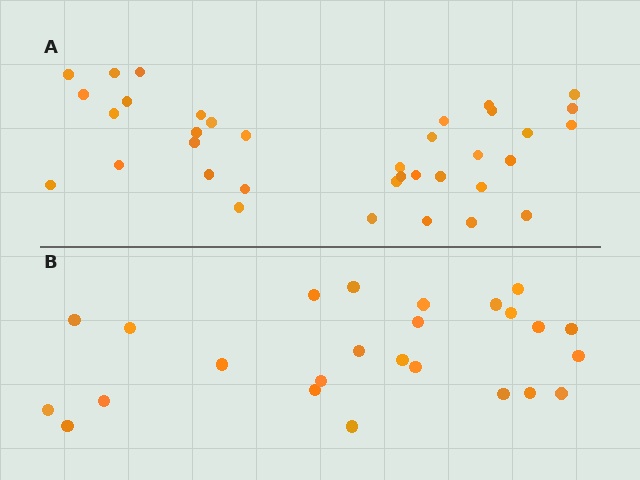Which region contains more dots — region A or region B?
Region A (the top region) has more dots.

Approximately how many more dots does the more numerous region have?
Region A has roughly 12 or so more dots than region B.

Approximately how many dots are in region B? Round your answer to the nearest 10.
About 20 dots. (The exact count is 25, which rounds to 20.)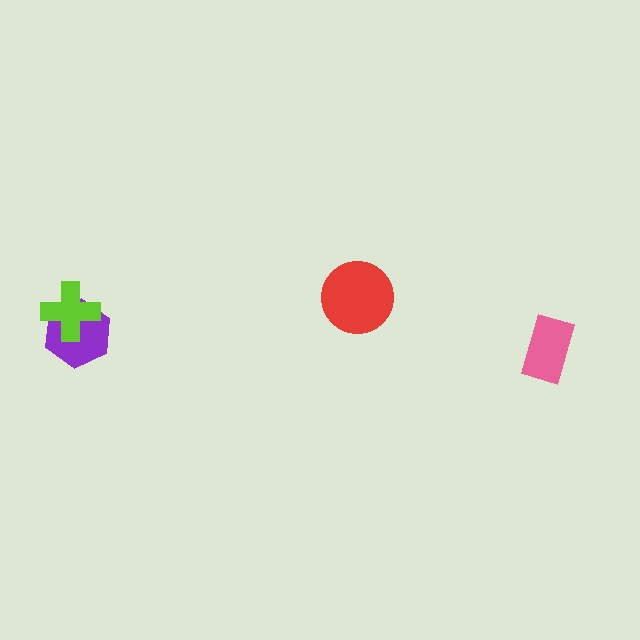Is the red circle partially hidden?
No, no other shape covers it.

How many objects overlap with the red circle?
0 objects overlap with the red circle.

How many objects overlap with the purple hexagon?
1 object overlaps with the purple hexagon.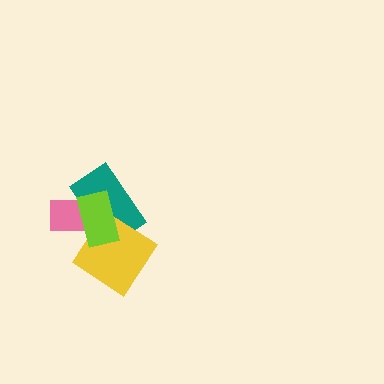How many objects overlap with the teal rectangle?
3 objects overlap with the teal rectangle.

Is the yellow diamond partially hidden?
Yes, it is partially covered by another shape.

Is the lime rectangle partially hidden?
No, no other shape covers it.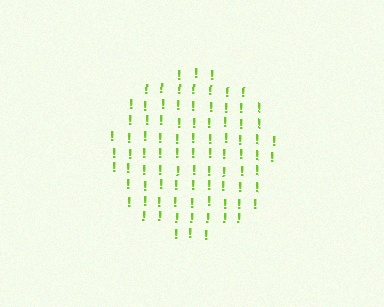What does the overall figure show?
The overall figure shows a circle.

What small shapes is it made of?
It is made of small exclamation marks.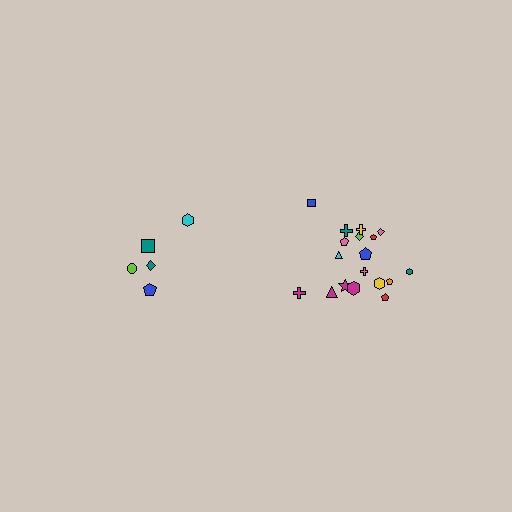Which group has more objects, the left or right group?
The right group.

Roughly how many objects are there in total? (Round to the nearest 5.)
Roughly 25 objects in total.